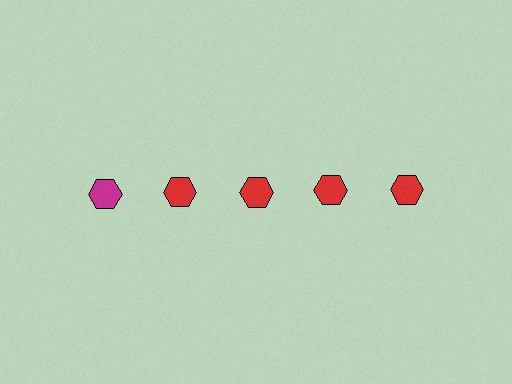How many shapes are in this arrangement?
There are 5 shapes arranged in a grid pattern.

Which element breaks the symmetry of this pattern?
The magenta hexagon in the top row, leftmost column breaks the symmetry. All other shapes are red hexagons.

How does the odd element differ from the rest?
It has a different color: magenta instead of red.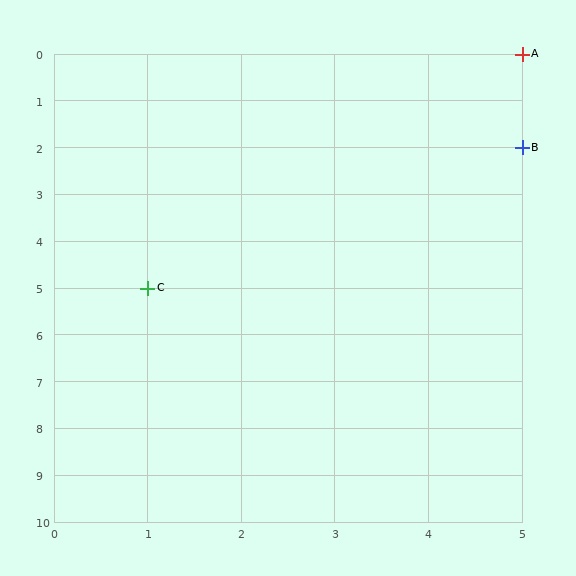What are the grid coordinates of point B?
Point B is at grid coordinates (5, 2).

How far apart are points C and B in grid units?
Points C and B are 4 columns and 3 rows apart (about 5.0 grid units diagonally).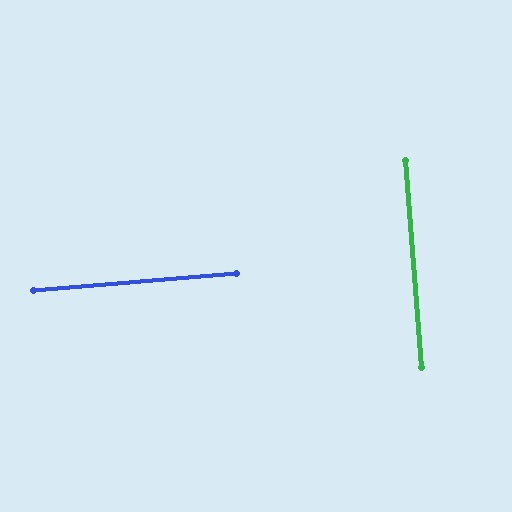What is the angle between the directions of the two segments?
Approximately 90 degrees.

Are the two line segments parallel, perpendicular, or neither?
Perpendicular — they meet at approximately 90°.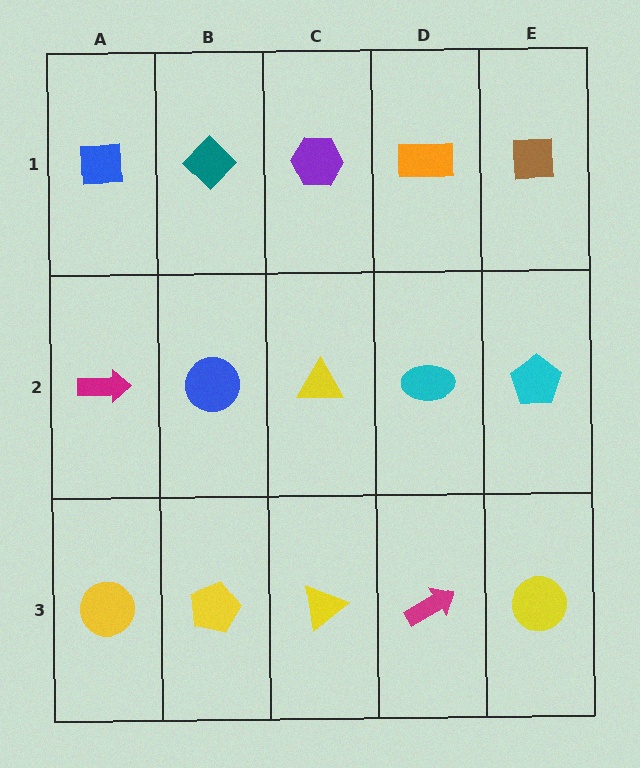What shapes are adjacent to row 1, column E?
A cyan pentagon (row 2, column E), an orange rectangle (row 1, column D).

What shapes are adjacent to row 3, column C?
A yellow triangle (row 2, column C), a yellow pentagon (row 3, column B), a magenta arrow (row 3, column D).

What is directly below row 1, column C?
A yellow triangle.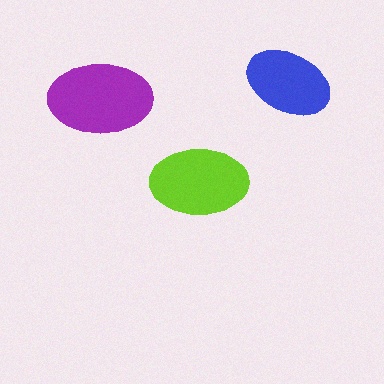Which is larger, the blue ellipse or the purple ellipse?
The purple one.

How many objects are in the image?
There are 3 objects in the image.